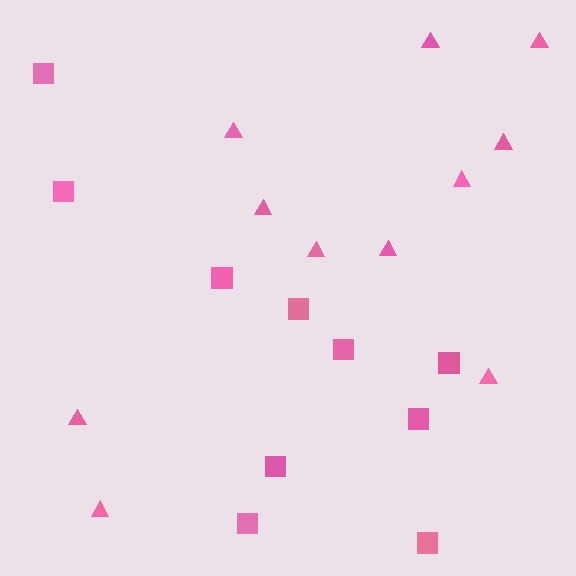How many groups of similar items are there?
There are 2 groups: one group of triangles (11) and one group of squares (10).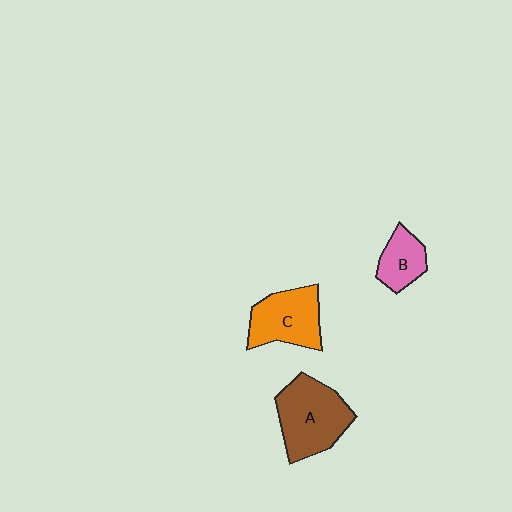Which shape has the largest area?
Shape A (brown).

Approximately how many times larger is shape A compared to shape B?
Approximately 2.0 times.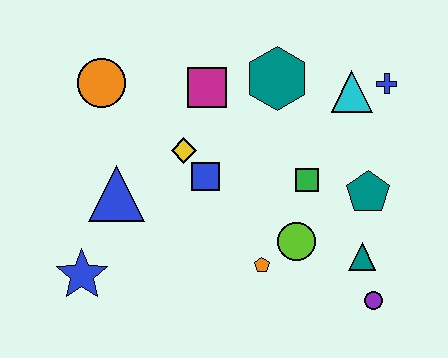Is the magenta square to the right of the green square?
No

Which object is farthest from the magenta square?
The purple circle is farthest from the magenta square.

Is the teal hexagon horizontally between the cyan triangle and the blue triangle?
Yes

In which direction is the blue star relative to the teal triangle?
The blue star is to the left of the teal triangle.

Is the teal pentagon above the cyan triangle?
No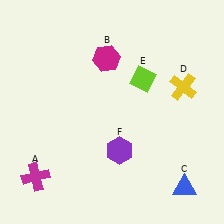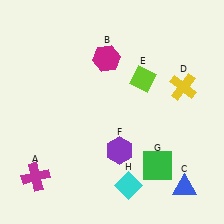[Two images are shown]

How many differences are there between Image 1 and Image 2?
There are 2 differences between the two images.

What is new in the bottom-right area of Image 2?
A cyan diamond (H) was added in the bottom-right area of Image 2.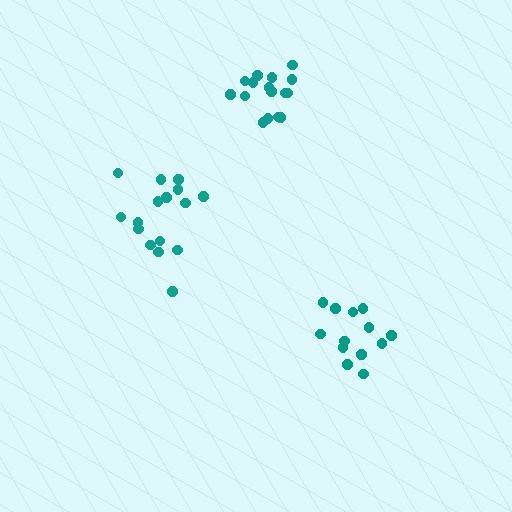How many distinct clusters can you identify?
There are 3 distinct clusters.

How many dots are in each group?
Group 1: 16 dots, Group 2: 13 dots, Group 3: 16 dots (45 total).